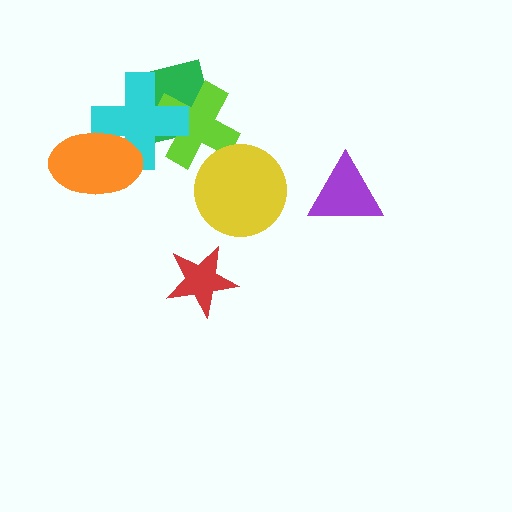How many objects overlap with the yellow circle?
1 object overlaps with the yellow circle.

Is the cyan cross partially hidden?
Yes, it is partially covered by another shape.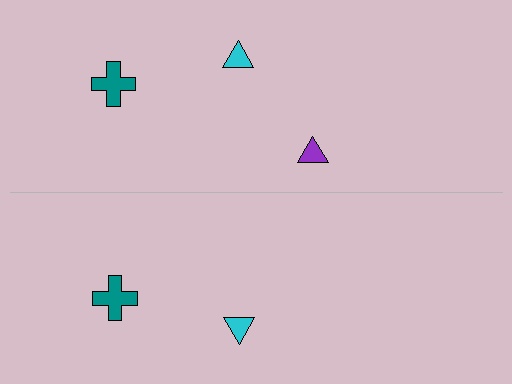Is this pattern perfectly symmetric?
No, the pattern is not perfectly symmetric. A purple triangle is missing from the bottom side.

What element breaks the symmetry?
A purple triangle is missing from the bottom side.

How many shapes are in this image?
There are 5 shapes in this image.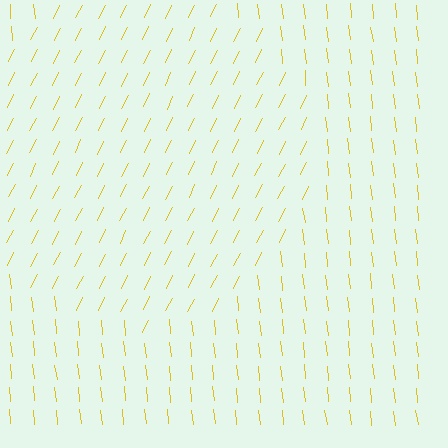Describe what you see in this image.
The image is filled with small yellow line segments. A circle region in the image has lines oriented differently from the surrounding lines, creating a visible texture boundary.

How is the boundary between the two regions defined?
The boundary is defined purely by a change in line orientation (approximately 33 degrees difference). All lines are the same color and thickness.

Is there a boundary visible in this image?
Yes, there is a texture boundary formed by a change in line orientation.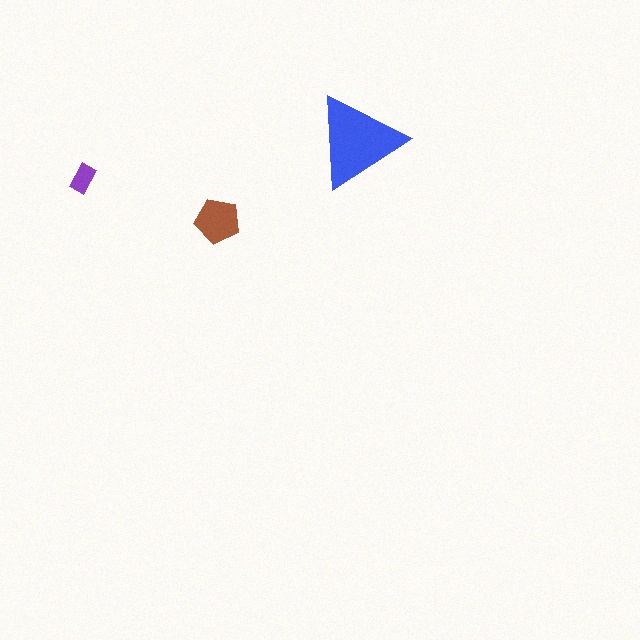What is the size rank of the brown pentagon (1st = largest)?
2nd.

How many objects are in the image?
There are 3 objects in the image.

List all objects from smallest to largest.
The purple rectangle, the brown pentagon, the blue triangle.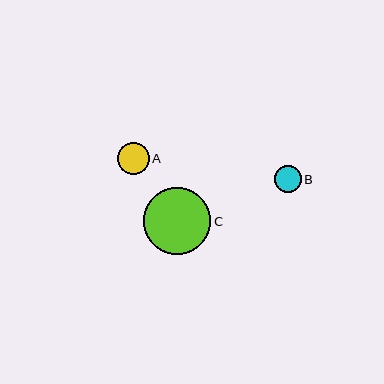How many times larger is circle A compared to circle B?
Circle A is approximately 1.2 times the size of circle B.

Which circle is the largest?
Circle C is the largest with a size of approximately 67 pixels.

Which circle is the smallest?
Circle B is the smallest with a size of approximately 27 pixels.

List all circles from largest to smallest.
From largest to smallest: C, A, B.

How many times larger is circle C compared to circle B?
Circle C is approximately 2.5 times the size of circle B.